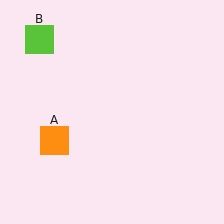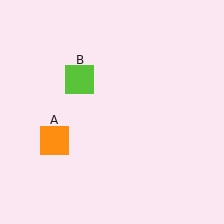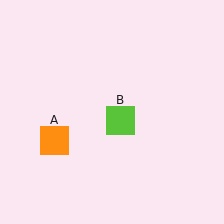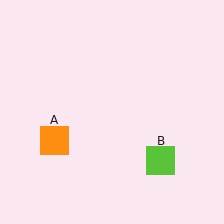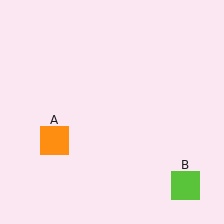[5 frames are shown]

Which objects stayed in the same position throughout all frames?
Orange square (object A) remained stationary.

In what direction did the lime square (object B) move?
The lime square (object B) moved down and to the right.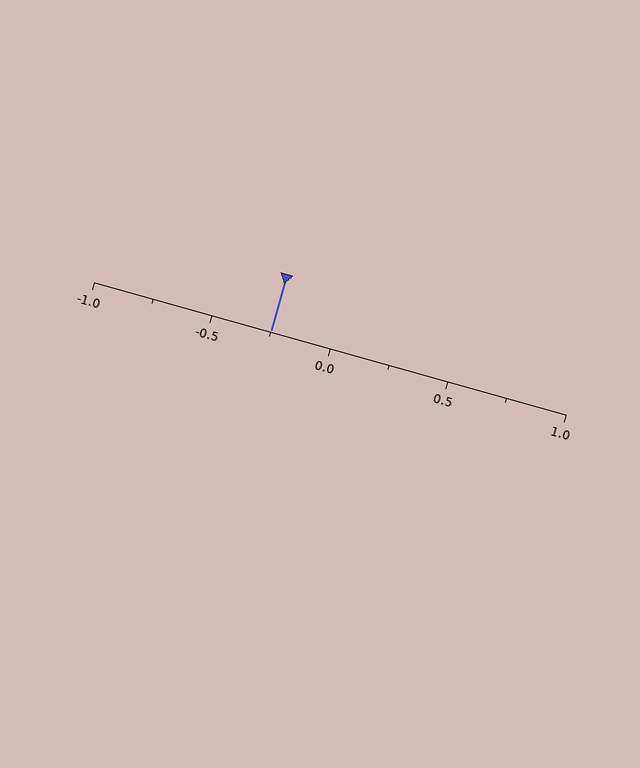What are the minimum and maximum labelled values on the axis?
The axis runs from -1.0 to 1.0.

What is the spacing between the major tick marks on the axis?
The major ticks are spaced 0.5 apart.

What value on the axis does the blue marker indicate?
The marker indicates approximately -0.25.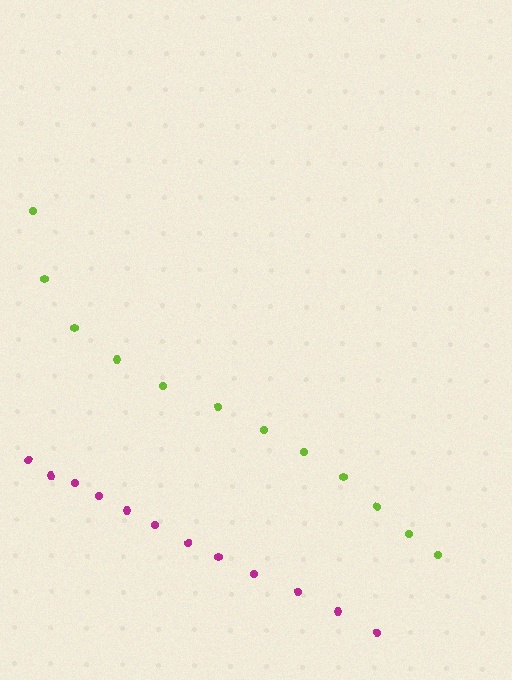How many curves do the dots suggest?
There are 2 distinct paths.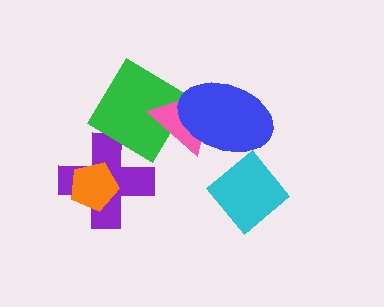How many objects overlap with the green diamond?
1 object overlaps with the green diamond.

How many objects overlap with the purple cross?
1 object overlaps with the purple cross.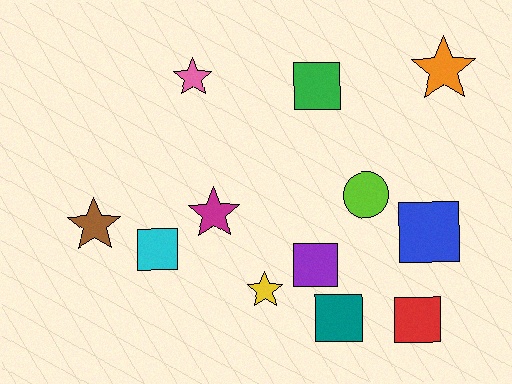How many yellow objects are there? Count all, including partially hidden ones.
There is 1 yellow object.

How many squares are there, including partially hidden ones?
There are 6 squares.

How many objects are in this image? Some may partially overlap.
There are 12 objects.